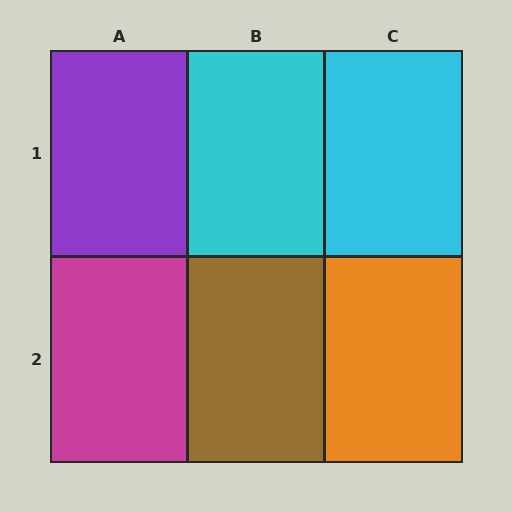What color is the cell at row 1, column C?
Cyan.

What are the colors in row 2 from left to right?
Magenta, brown, orange.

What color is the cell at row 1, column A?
Purple.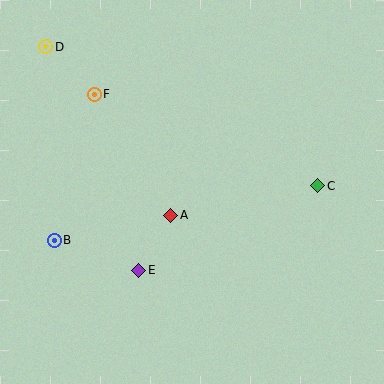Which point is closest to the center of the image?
Point A at (171, 215) is closest to the center.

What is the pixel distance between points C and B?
The distance between C and B is 269 pixels.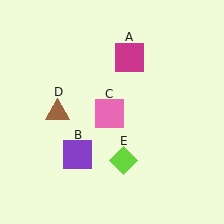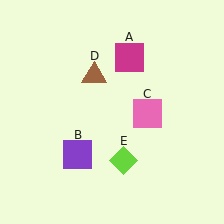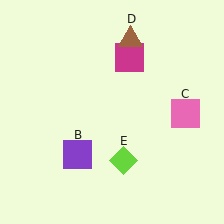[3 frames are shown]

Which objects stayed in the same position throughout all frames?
Magenta square (object A) and purple square (object B) and lime diamond (object E) remained stationary.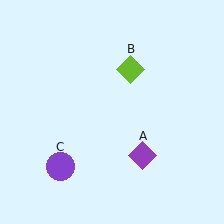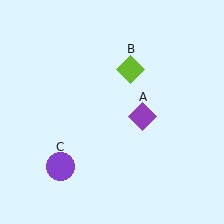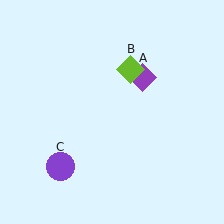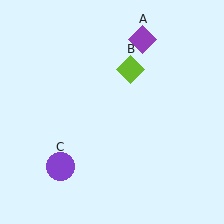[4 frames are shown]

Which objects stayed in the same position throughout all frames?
Lime diamond (object B) and purple circle (object C) remained stationary.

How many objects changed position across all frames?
1 object changed position: purple diamond (object A).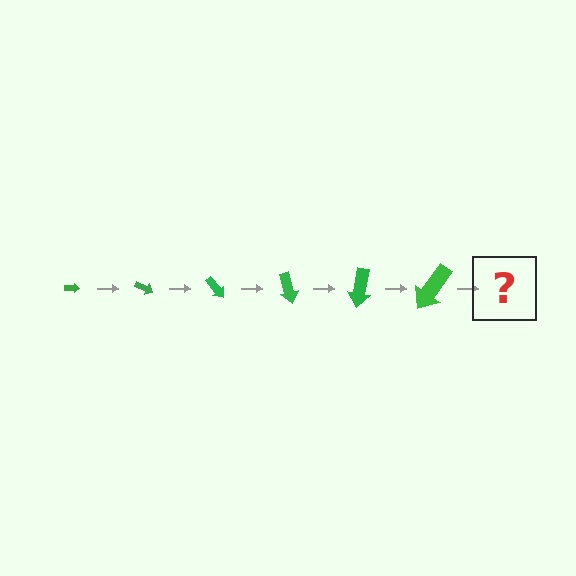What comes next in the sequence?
The next element should be an arrow, larger than the previous one and rotated 150 degrees from the start.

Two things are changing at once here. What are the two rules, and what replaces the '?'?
The two rules are that the arrow grows larger each step and it rotates 25 degrees each step. The '?' should be an arrow, larger than the previous one and rotated 150 degrees from the start.